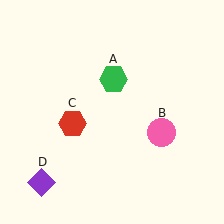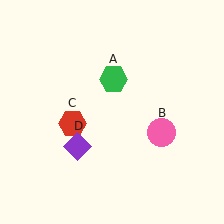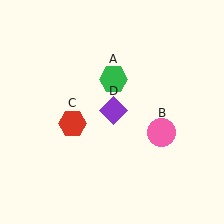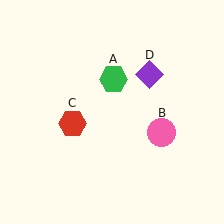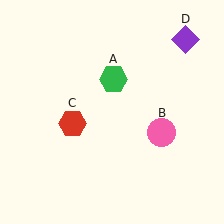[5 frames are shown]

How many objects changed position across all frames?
1 object changed position: purple diamond (object D).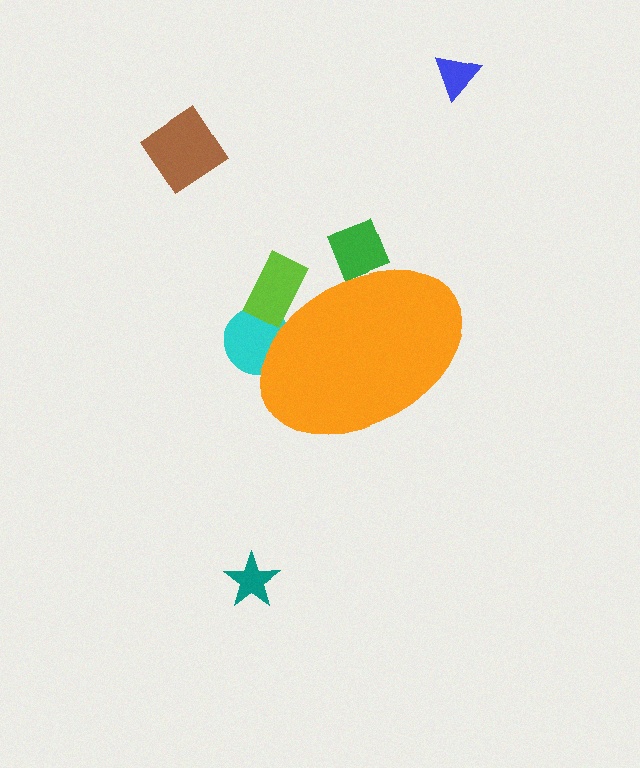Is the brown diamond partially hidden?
No, the brown diamond is fully visible.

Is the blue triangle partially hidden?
No, the blue triangle is fully visible.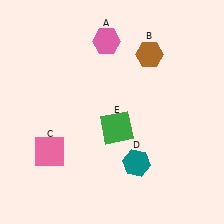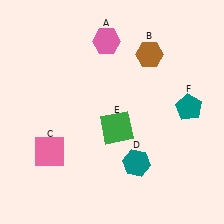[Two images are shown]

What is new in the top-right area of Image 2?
A teal pentagon (F) was added in the top-right area of Image 2.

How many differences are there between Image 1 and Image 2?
There is 1 difference between the two images.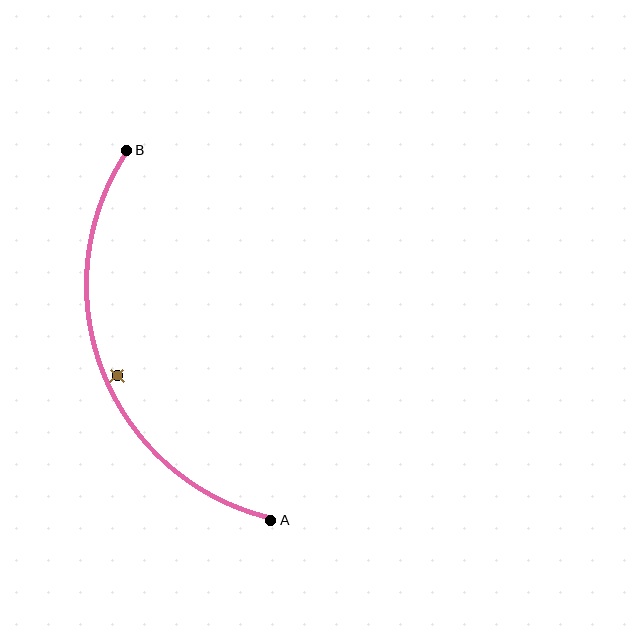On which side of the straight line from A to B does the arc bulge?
The arc bulges to the left of the straight line connecting A and B.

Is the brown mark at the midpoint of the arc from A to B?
No — the brown mark does not lie on the arc at all. It sits slightly inside the curve.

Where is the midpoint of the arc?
The arc midpoint is the point on the curve farthest from the straight line joining A and B. It sits to the left of that line.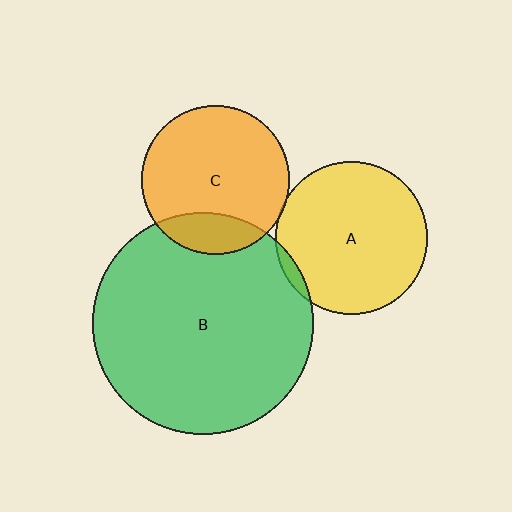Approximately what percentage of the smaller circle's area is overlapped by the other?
Approximately 5%.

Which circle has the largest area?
Circle B (green).